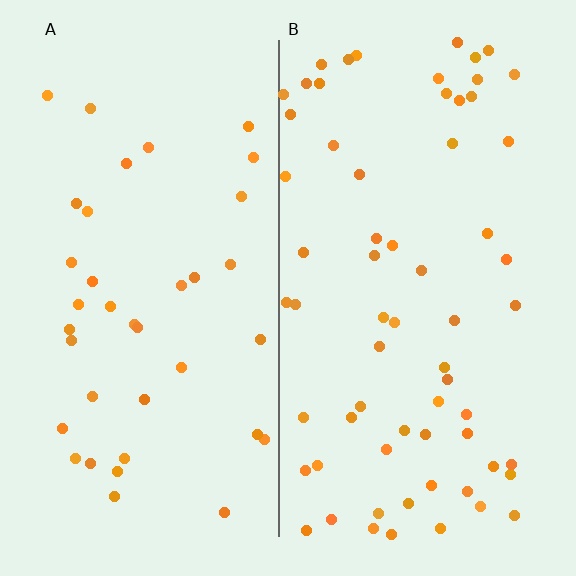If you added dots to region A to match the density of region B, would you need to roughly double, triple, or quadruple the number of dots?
Approximately double.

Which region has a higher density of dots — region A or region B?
B (the right).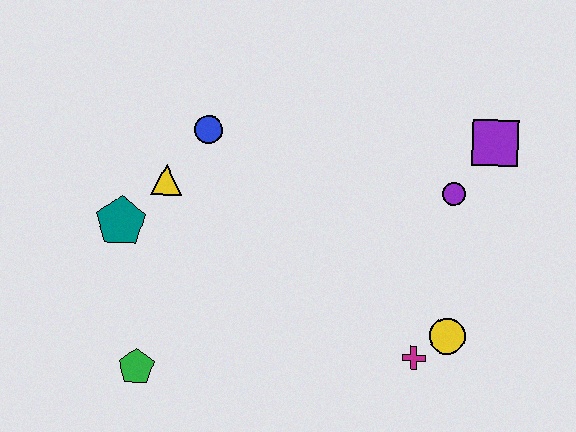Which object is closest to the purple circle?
The purple square is closest to the purple circle.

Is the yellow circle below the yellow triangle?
Yes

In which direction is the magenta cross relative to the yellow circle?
The magenta cross is to the left of the yellow circle.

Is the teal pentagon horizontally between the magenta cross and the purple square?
No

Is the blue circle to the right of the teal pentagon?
Yes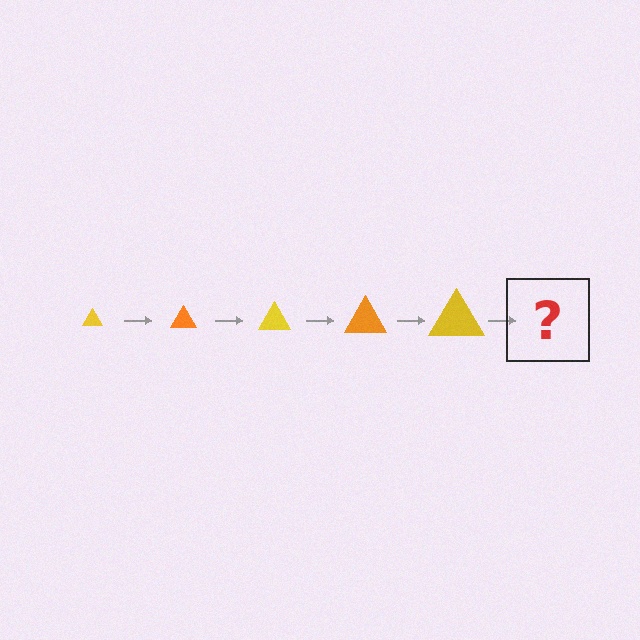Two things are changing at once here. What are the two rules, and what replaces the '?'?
The two rules are that the triangle grows larger each step and the color cycles through yellow and orange. The '?' should be an orange triangle, larger than the previous one.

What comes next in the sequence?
The next element should be an orange triangle, larger than the previous one.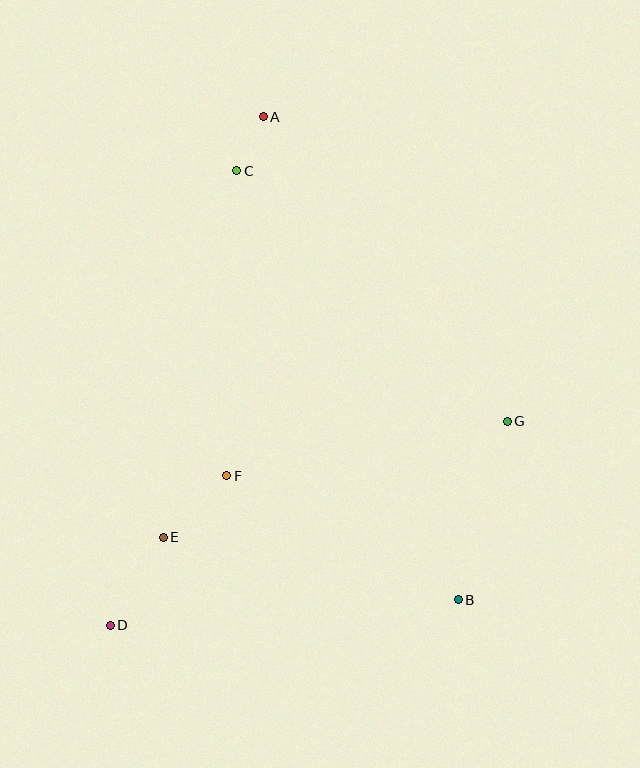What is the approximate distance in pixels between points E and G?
The distance between E and G is approximately 363 pixels.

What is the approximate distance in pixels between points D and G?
The distance between D and G is approximately 447 pixels.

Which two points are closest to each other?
Points A and C are closest to each other.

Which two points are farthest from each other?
Points A and D are farthest from each other.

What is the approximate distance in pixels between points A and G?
The distance between A and G is approximately 390 pixels.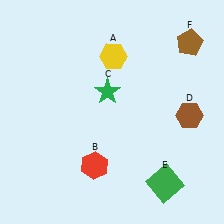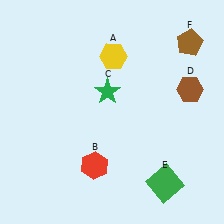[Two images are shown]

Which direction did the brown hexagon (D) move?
The brown hexagon (D) moved up.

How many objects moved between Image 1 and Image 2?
1 object moved between the two images.